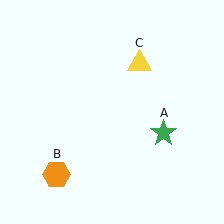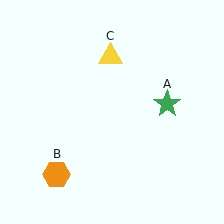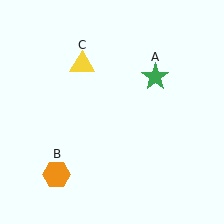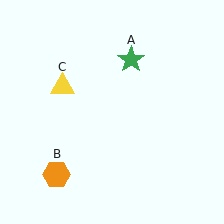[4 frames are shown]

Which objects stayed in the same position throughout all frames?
Orange hexagon (object B) remained stationary.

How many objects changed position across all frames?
2 objects changed position: green star (object A), yellow triangle (object C).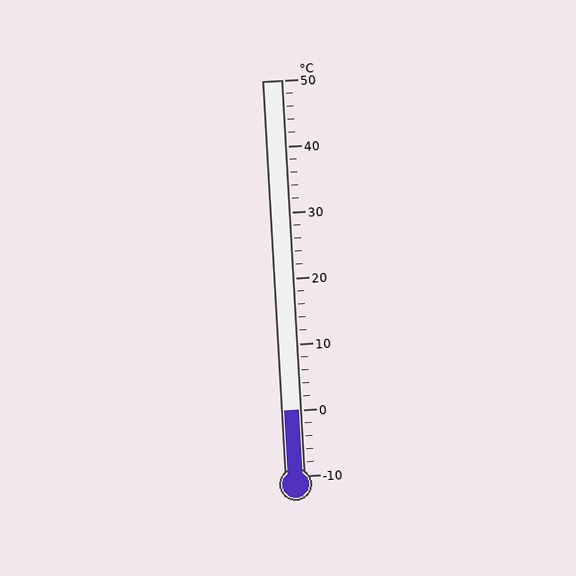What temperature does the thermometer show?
The thermometer shows approximately 0°C.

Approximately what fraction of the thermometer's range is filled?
The thermometer is filled to approximately 15% of its range.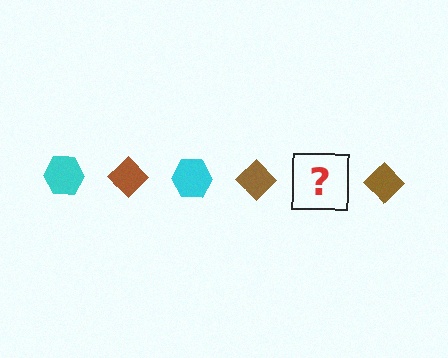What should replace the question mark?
The question mark should be replaced with a cyan hexagon.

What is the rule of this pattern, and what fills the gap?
The rule is that the pattern alternates between cyan hexagon and brown diamond. The gap should be filled with a cyan hexagon.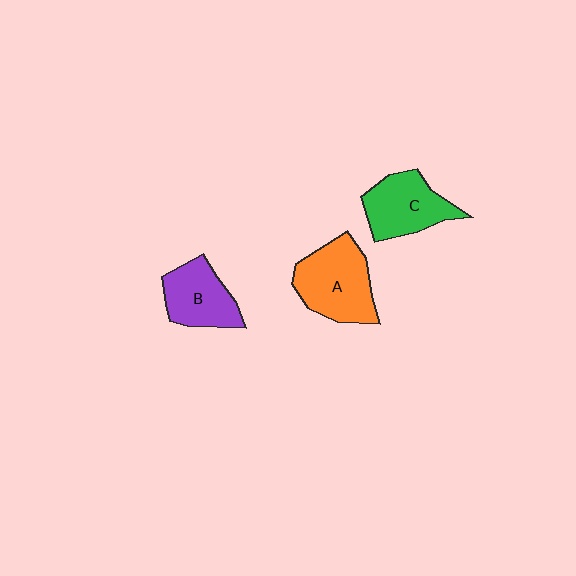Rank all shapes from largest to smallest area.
From largest to smallest: A (orange), C (green), B (purple).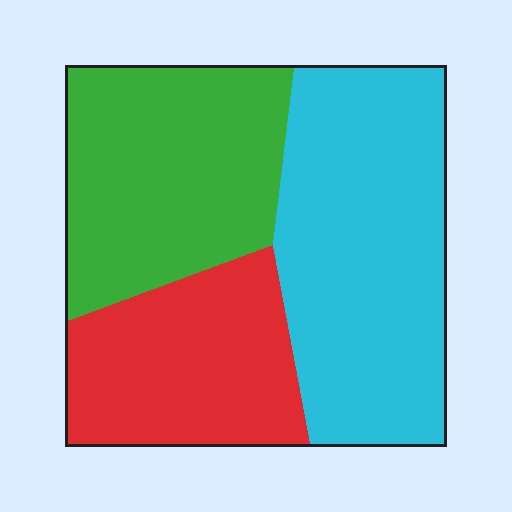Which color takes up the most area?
Cyan, at roughly 40%.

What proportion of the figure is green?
Green takes up between a quarter and a half of the figure.